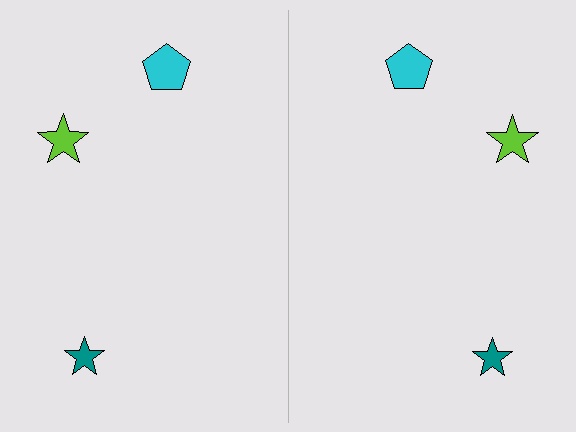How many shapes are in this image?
There are 6 shapes in this image.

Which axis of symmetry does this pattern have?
The pattern has a vertical axis of symmetry running through the center of the image.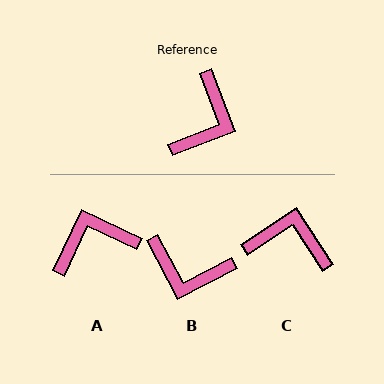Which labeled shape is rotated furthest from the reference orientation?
A, about 134 degrees away.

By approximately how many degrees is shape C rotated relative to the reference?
Approximately 102 degrees counter-clockwise.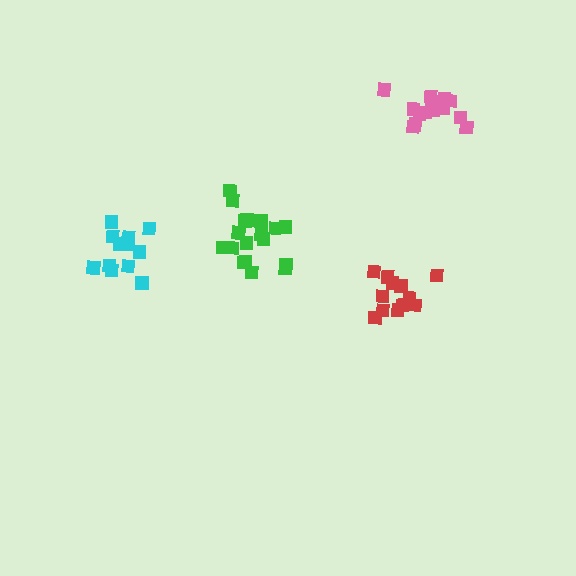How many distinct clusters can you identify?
There are 4 distinct clusters.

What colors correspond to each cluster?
The clusters are colored: pink, green, cyan, red.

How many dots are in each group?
Group 1: 15 dots, Group 2: 18 dots, Group 3: 13 dots, Group 4: 13 dots (59 total).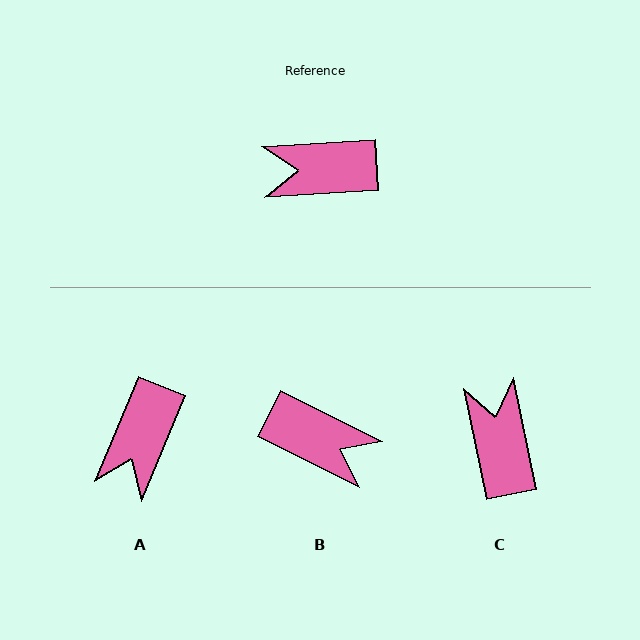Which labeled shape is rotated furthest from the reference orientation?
B, about 150 degrees away.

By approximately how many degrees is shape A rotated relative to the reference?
Approximately 64 degrees counter-clockwise.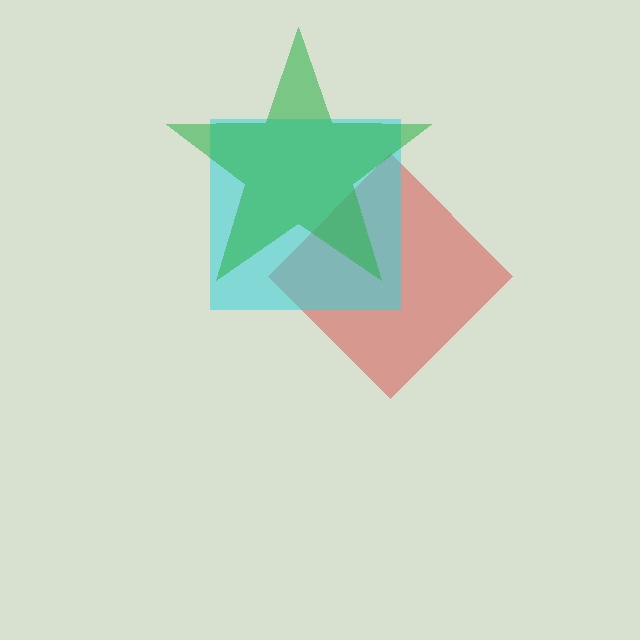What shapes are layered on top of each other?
The layered shapes are: a red diamond, a cyan square, a green star.